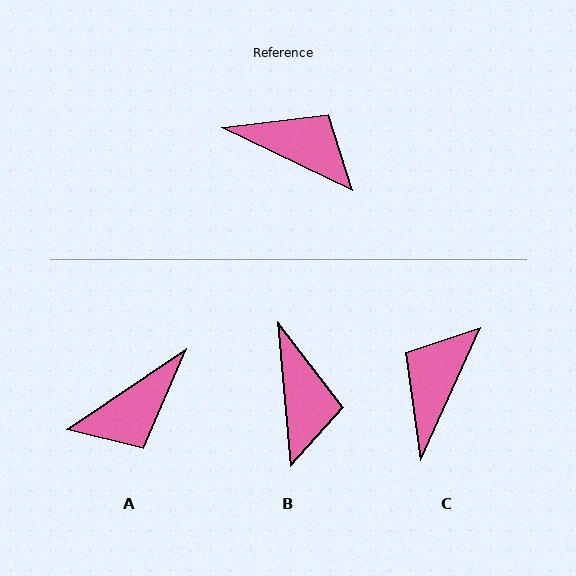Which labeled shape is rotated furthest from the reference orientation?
A, about 120 degrees away.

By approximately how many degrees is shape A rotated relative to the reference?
Approximately 120 degrees clockwise.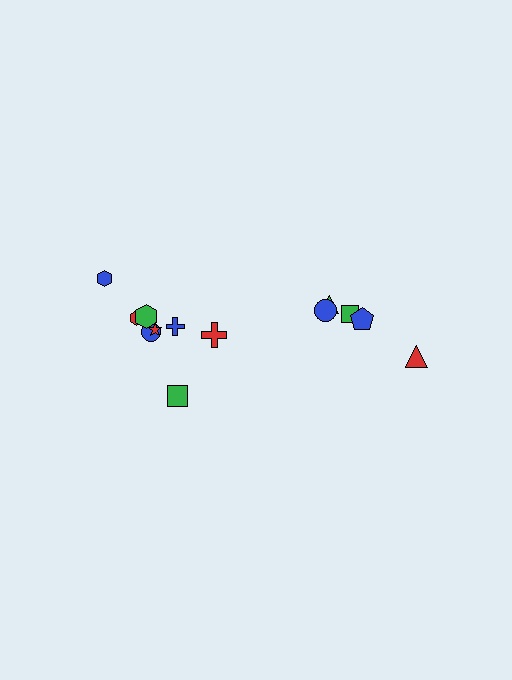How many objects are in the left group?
There are 8 objects.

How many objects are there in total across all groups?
There are 13 objects.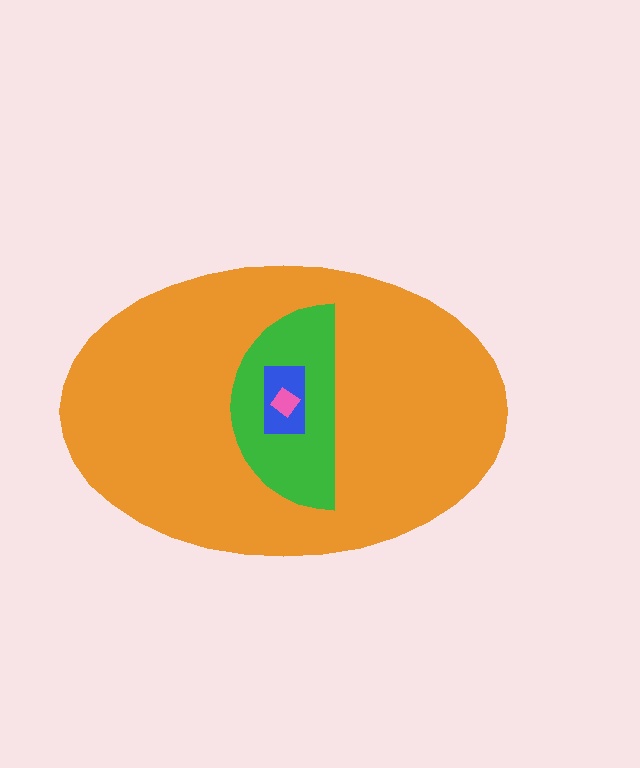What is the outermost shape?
The orange ellipse.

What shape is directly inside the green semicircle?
The blue rectangle.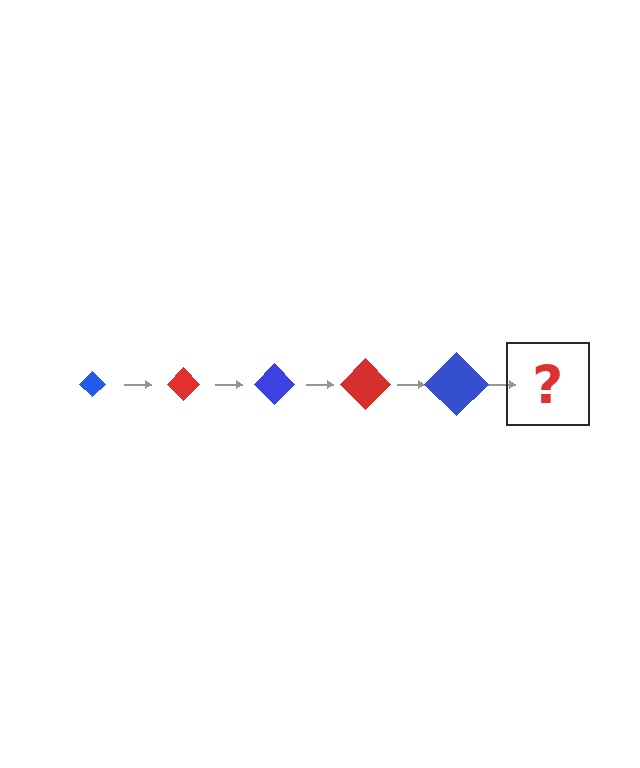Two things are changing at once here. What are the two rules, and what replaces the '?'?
The two rules are that the diamond grows larger each step and the color cycles through blue and red. The '?' should be a red diamond, larger than the previous one.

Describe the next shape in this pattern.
It should be a red diamond, larger than the previous one.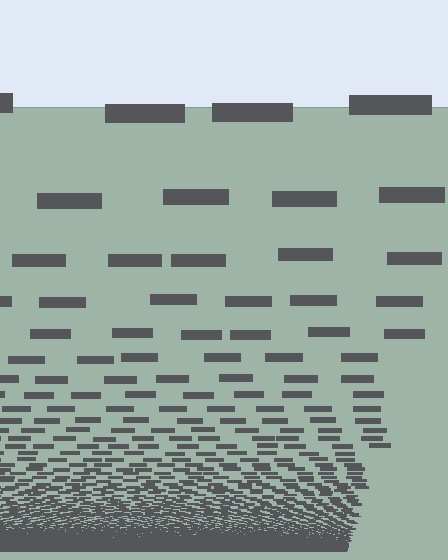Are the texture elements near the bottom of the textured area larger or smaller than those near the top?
Smaller. The gradient is inverted — elements near the bottom are smaller and denser.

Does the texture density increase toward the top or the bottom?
Density increases toward the bottom.